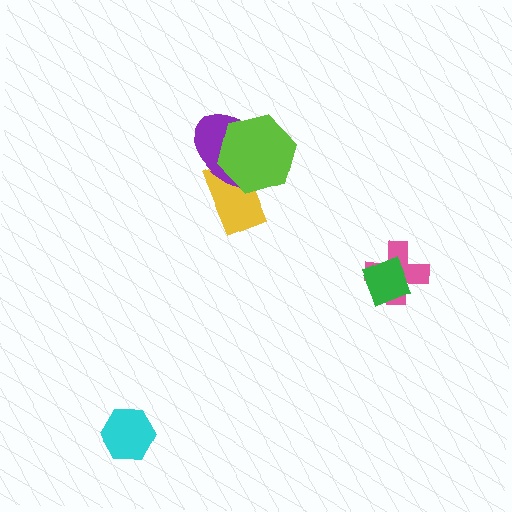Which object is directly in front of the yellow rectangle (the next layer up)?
The purple ellipse is directly in front of the yellow rectangle.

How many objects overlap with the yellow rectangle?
2 objects overlap with the yellow rectangle.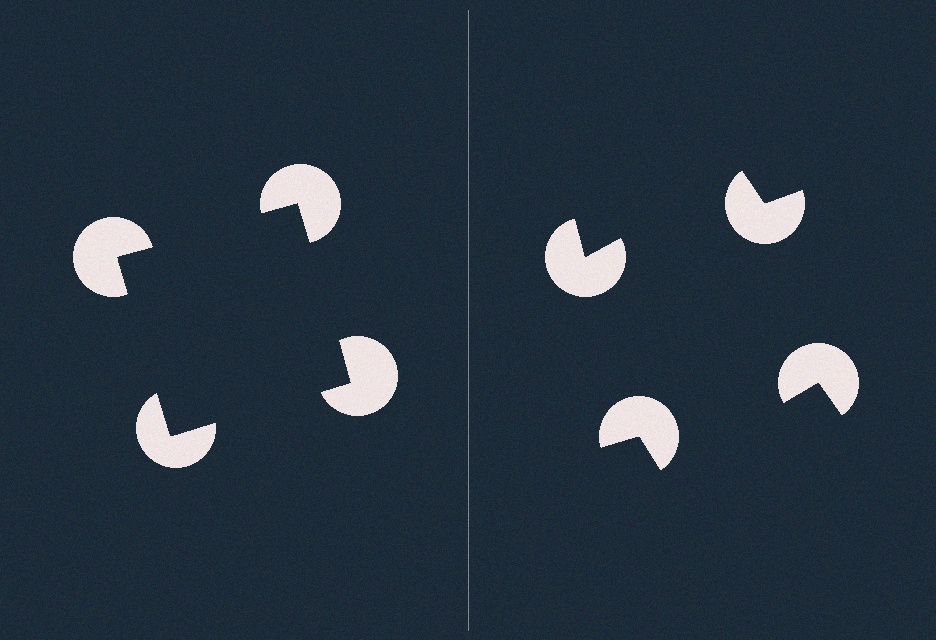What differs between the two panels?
The pac-man discs are positioned identically on both sides; only the wedge orientations differ. On the left they align to a square; on the right they are misaligned.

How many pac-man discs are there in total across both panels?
8 — 4 on each side.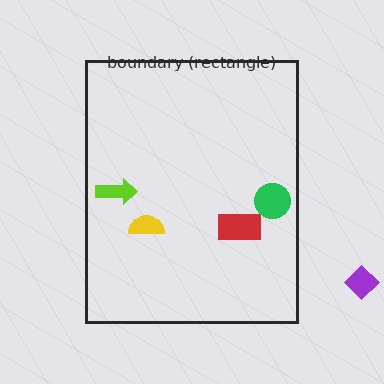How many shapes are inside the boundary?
4 inside, 1 outside.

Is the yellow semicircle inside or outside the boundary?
Inside.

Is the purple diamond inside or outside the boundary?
Outside.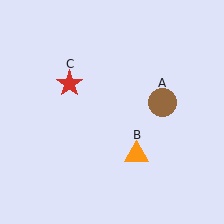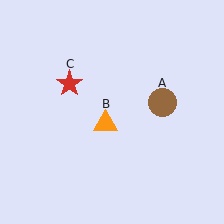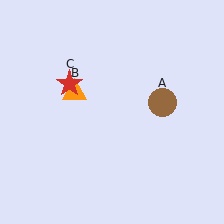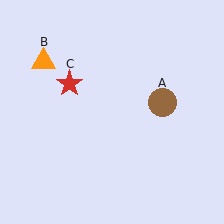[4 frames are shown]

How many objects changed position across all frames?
1 object changed position: orange triangle (object B).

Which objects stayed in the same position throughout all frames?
Brown circle (object A) and red star (object C) remained stationary.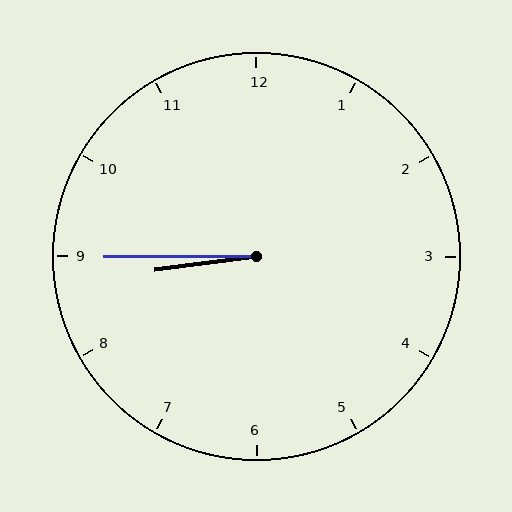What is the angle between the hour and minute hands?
Approximately 8 degrees.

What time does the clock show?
8:45.